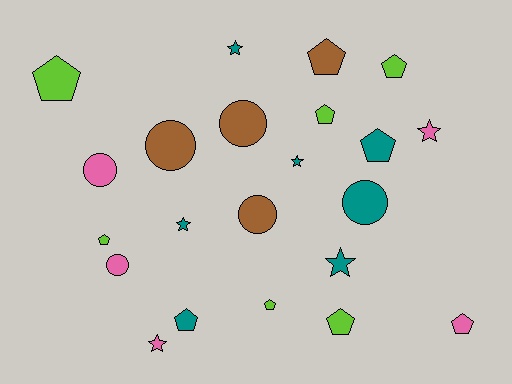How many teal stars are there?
There are 4 teal stars.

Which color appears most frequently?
Teal, with 7 objects.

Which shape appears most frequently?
Pentagon, with 10 objects.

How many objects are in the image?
There are 22 objects.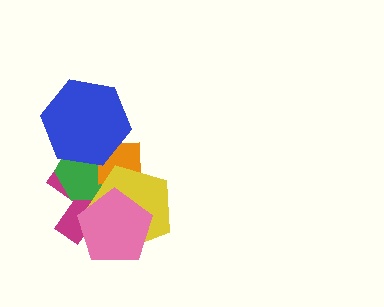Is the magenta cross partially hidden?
Yes, it is partially covered by another shape.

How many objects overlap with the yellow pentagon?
4 objects overlap with the yellow pentagon.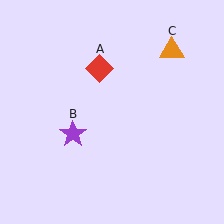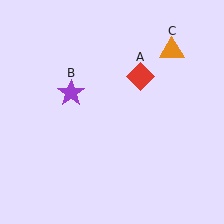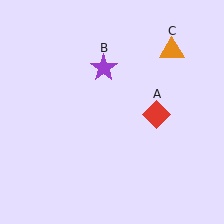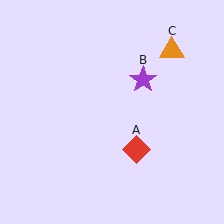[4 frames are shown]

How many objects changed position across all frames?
2 objects changed position: red diamond (object A), purple star (object B).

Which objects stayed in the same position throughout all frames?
Orange triangle (object C) remained stationary.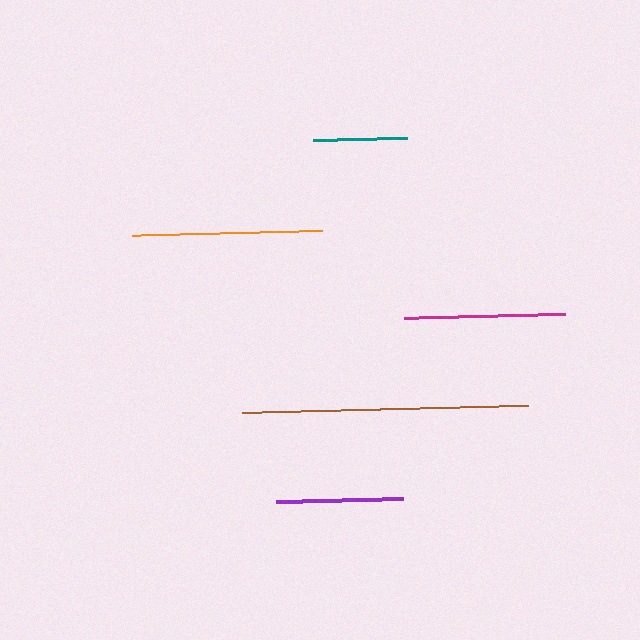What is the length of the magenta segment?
The magenta segment is approximately 161 pixels long.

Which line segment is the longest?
The brown line is the longest at approximately 286 pixels.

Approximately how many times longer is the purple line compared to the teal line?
The purple line is approximately 1.3 times the length of the teal line.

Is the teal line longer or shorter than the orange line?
The orange line is longer than the teal line.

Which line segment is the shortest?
The teal line is the shortest at approximately 95 pixels.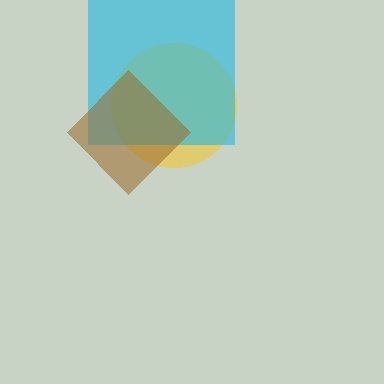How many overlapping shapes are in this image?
There are 3 overlapping shapes in the image.